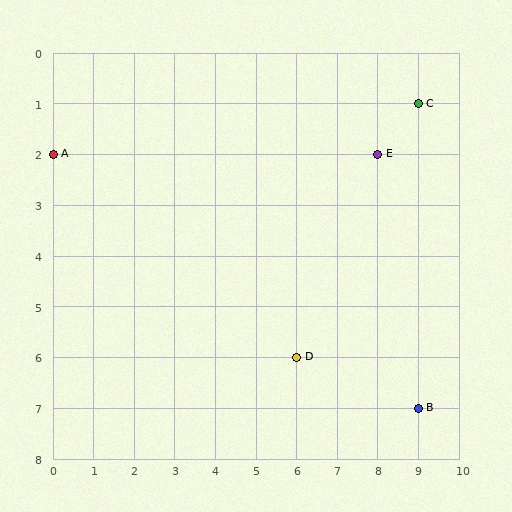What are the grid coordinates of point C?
Point C is at grid coordinates (9, 1).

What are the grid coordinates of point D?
Point D is at grid coordinates (6, 6).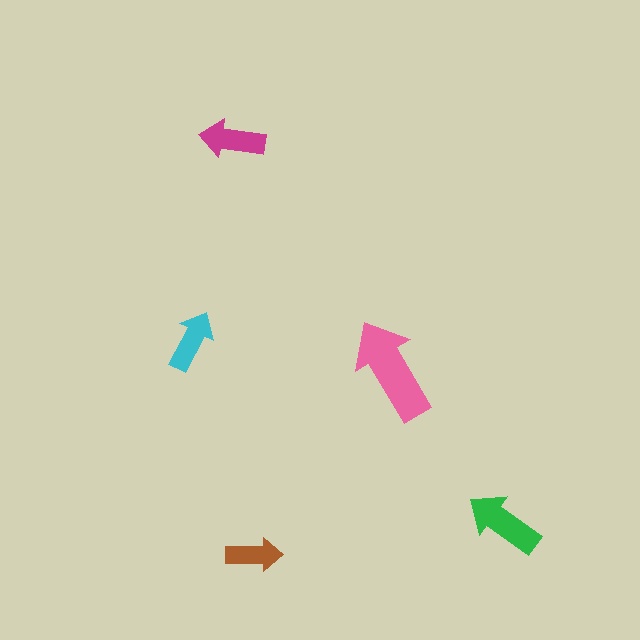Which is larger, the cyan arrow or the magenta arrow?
The magenta one.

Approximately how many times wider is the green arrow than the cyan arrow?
About 1.5 times wider.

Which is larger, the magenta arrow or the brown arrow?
The magenta one.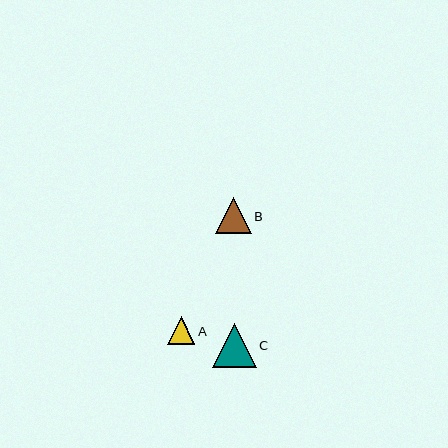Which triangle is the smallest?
Triangle A is the smallest with a size of approximately 27 pixels.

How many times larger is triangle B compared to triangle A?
Triangle B is approximately 1.3 times the size of triangle A.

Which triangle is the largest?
Triangle C is the largest with a size of approximately 44 pixels.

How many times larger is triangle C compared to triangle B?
Triangle C is approximately 1.2 times the size of triangle B.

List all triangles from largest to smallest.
From largest to smallest: C, B, A.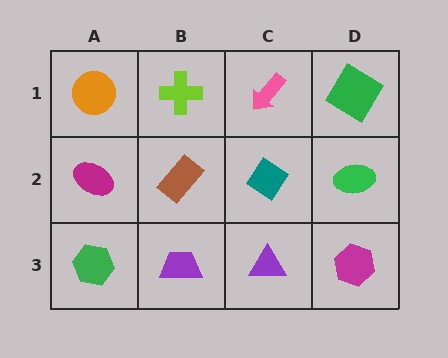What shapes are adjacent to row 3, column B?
A brown rectangle (row 2, column B), a green hexagon (row 3, column A), a purple triangle (row 3, column C).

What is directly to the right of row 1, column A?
A lime cross.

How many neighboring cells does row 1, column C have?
3.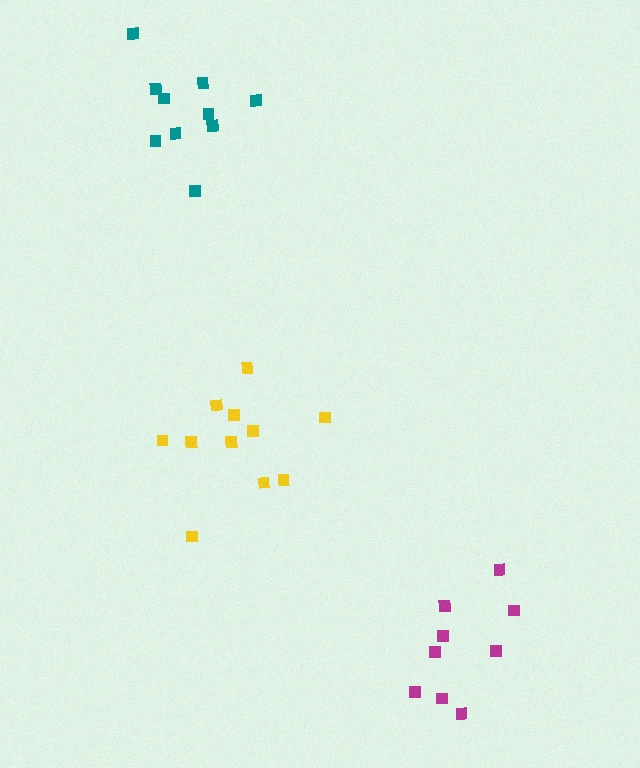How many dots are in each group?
Group 1: 11 dots, Group 2: 10 dots, Group 3: 9 dots (30 total).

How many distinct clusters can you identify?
There are 3 distinct clusters.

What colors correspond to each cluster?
The clusters are colored: yellow, teal, magenta.